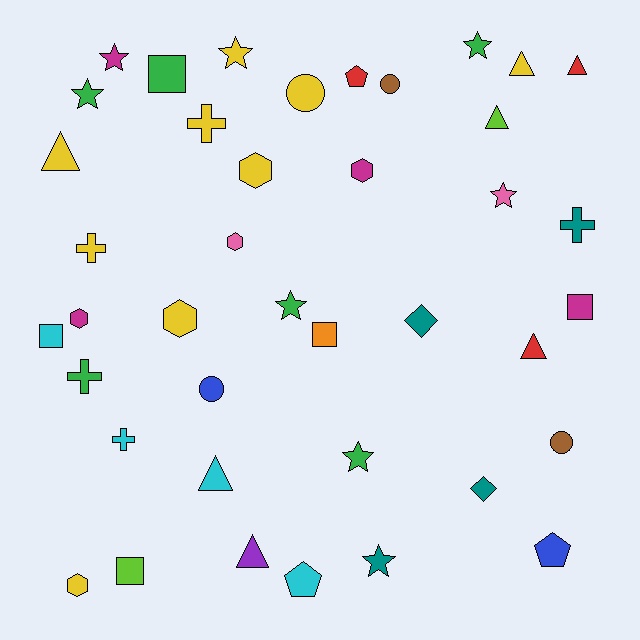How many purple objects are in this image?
There is 1 purple object.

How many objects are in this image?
There are 40 objects.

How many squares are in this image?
There are 5 squares.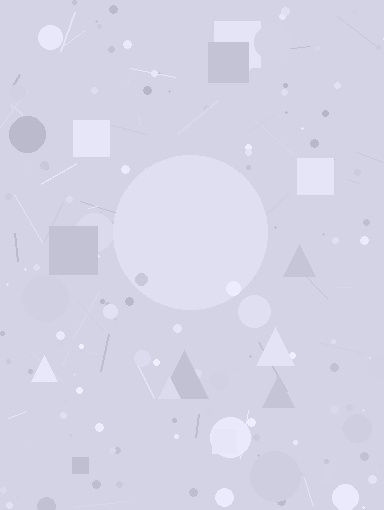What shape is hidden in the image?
A circle is hidden in the image.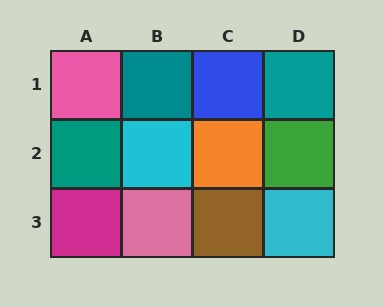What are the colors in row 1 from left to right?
Pink, teal, blue, teal.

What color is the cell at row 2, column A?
Teal.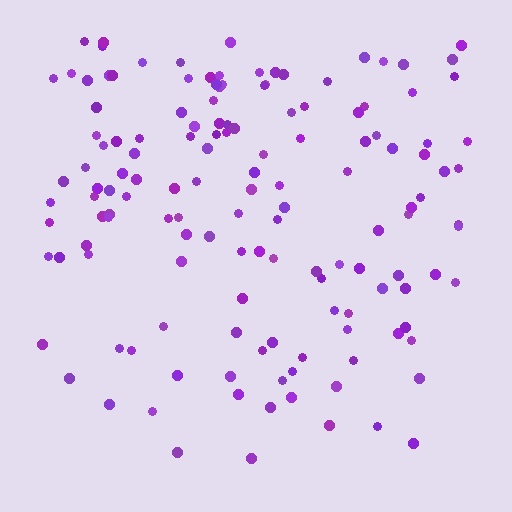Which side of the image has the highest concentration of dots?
The top.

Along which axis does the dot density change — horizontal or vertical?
Vertical.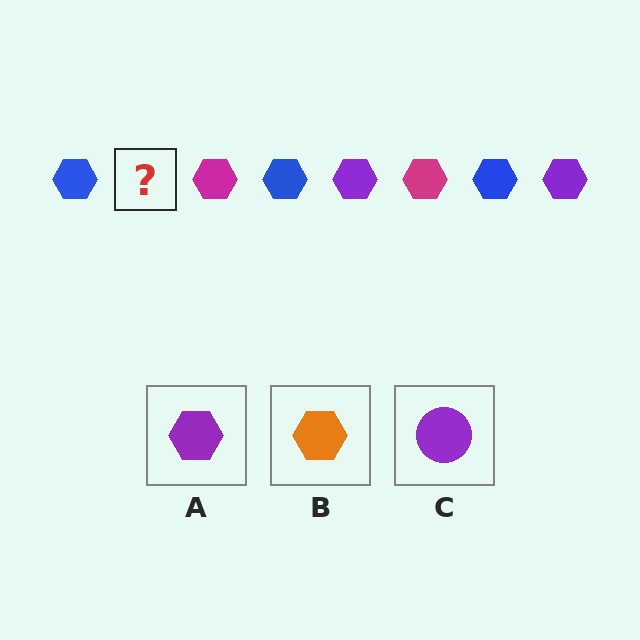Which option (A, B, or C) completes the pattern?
A.